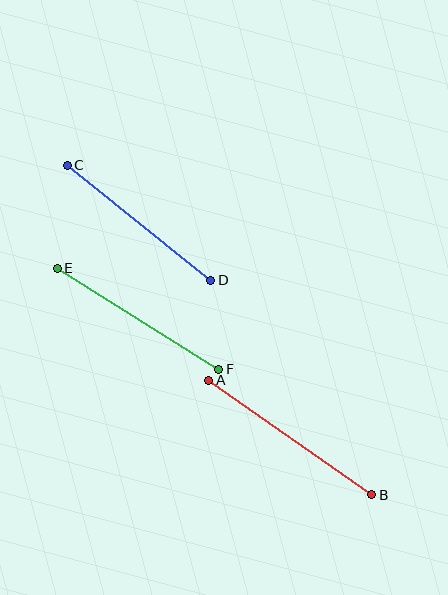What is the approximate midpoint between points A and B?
The midpoint is at approximately (290, 438) pixels.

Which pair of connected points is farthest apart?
Points A and B are farthest apart.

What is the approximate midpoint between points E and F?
The midpoint is at approximately (138, 319) pixels.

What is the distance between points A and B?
The distance is approximately 199 pixels.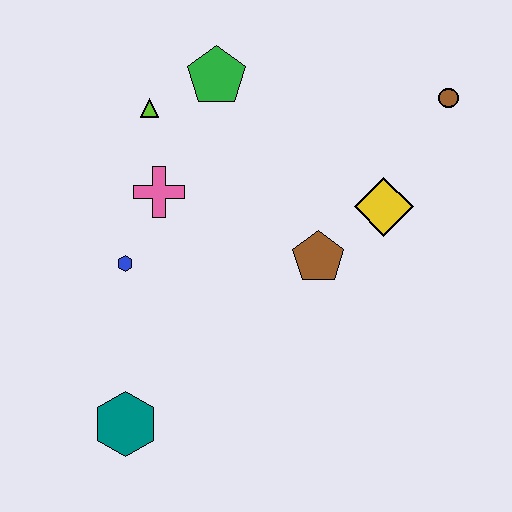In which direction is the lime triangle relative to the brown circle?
The lime triangle is to the left of the brown circle.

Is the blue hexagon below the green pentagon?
Yes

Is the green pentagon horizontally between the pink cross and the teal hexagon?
No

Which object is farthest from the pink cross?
The brown circle is farthest from the pink cross.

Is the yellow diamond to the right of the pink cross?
Yes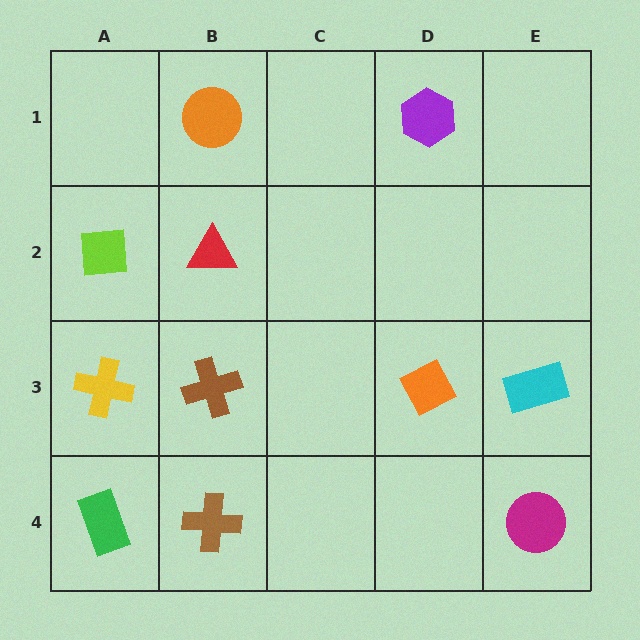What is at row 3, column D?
An orange diamond.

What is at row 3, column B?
A brown cross.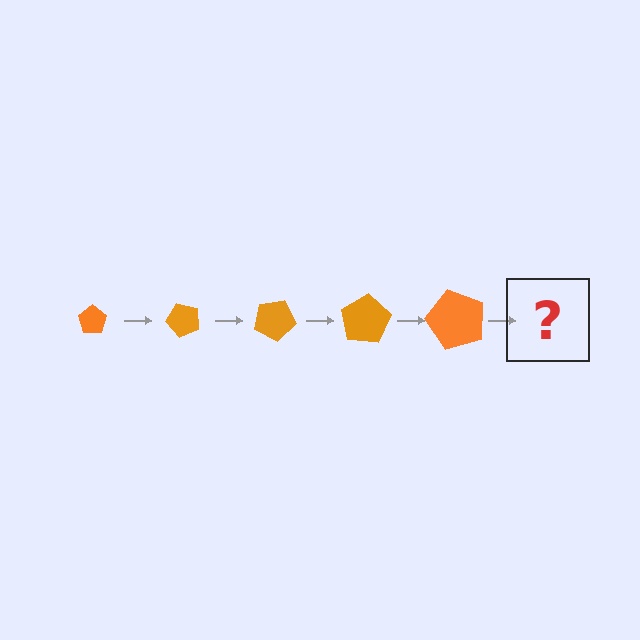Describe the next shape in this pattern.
It should be a pentagon, larger than the previous one and rotated 250 degrees from the start.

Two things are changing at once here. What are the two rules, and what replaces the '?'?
The two rules are that the pentagon grows larger each step and it rotates 50 degrees each step. The '?' should be a pentagon, larger than the previous one and rotated 250 degrees from the start.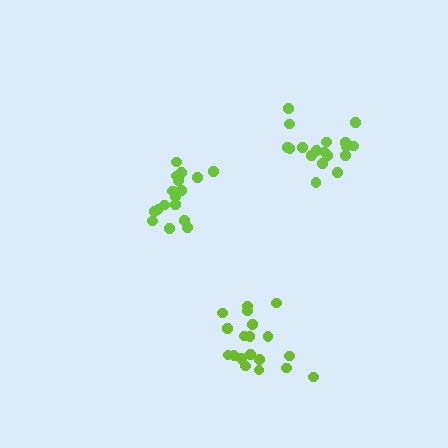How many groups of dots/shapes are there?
There are 3 groups.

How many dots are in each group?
Group 1: 19 dots, Group 2: 19 dots, Group 3: 18 dots (56 total).